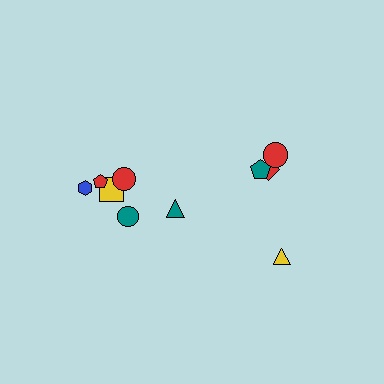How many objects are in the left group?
There are 6 objects.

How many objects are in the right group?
There are 4 objects.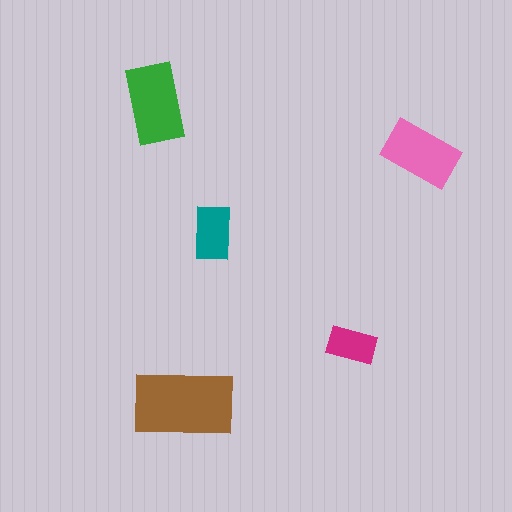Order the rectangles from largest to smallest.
the brown one, the green one, the pink one, the teal one, the magenta one.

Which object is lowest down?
The brown rectangle is bottommost.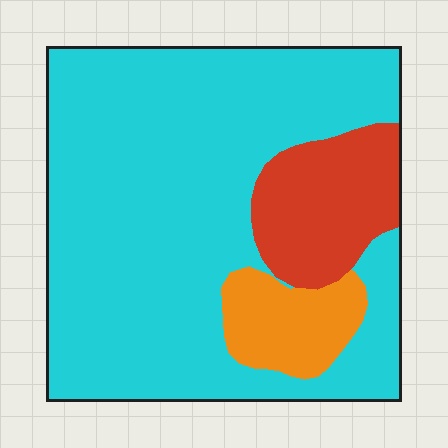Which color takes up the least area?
Orange, at roughly 10%.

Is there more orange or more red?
Red.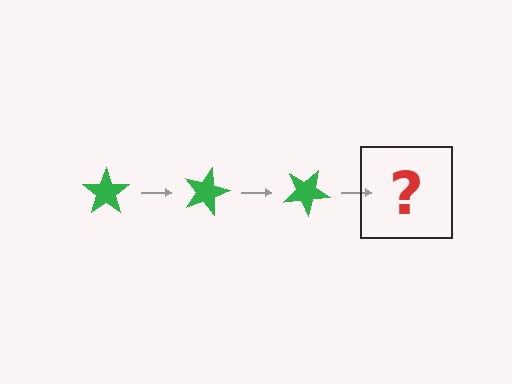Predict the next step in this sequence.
The next step is a green star rotated 45 degrees.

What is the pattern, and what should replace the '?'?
The pattern is that the star rotates 15 degrees each step. The '?' should be a green star rotated 45 degrees.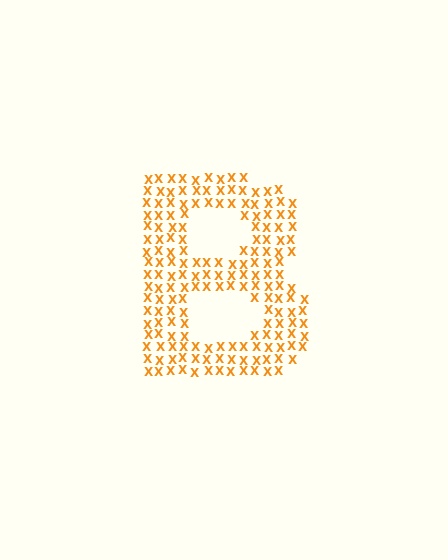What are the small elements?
The small elements are letter X's.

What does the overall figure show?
The overall figure shows the letter B.